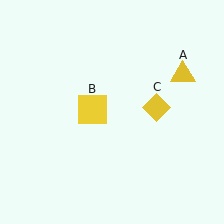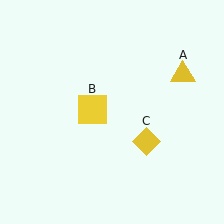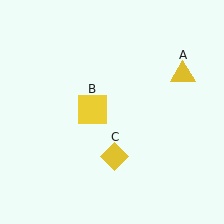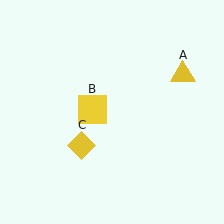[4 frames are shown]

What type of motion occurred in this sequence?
The yellow diamond (object C) rotated clockwise around the center of the scene.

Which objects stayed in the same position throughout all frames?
Yellow triangle (object A) and yellow square (object B) remained stationary.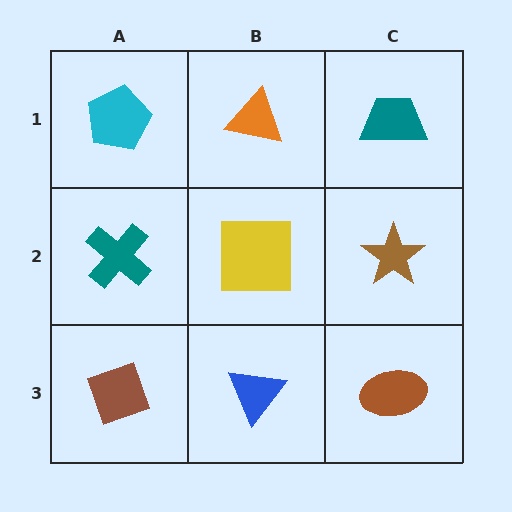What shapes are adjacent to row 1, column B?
A yellow square (row 2, column B), a cyan pentagon (row 1, column A), a teal trapezoid (row 1, column C).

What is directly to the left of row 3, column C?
A blue triangle.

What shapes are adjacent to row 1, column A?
A teal cross (row 2, column A), an orange triangle (row 1, column B).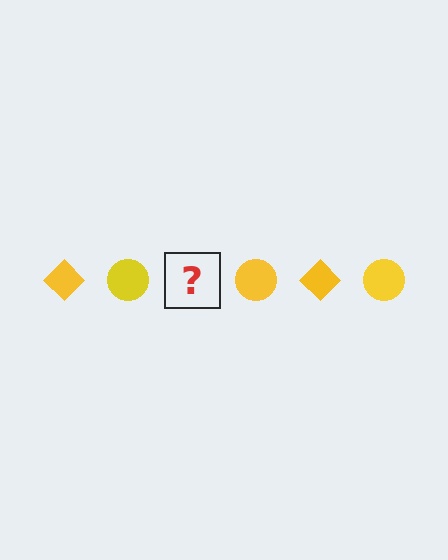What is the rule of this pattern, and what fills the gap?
The rule is that the pattern cycles through diamond, circle shapes in yellow. The gap should be filled with a yellow diamond.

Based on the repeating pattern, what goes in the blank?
The blank should be a yellow diamond.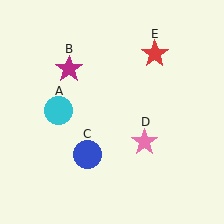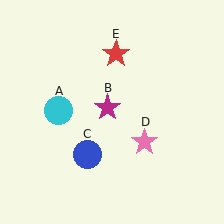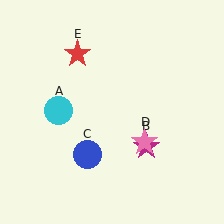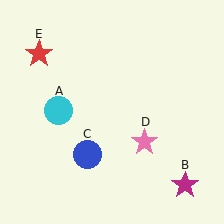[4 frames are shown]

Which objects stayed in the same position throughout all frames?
Cyan circle (object A) and blue circle (object C) and pink star (object D) remained stationary.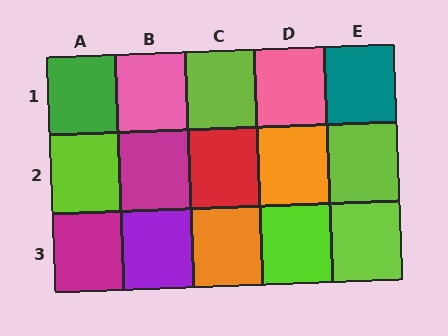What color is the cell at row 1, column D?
Pink.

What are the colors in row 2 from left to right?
Lime, magenta, red, orange, lime.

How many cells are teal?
1 cell is teal.